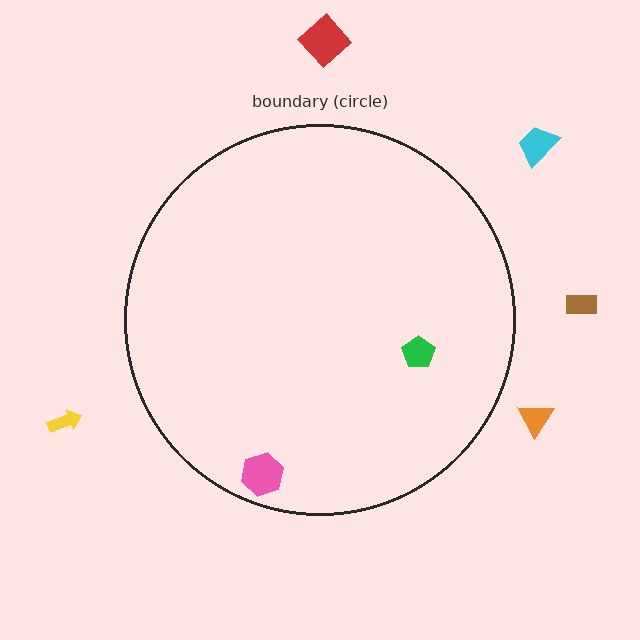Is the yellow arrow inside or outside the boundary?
Outside.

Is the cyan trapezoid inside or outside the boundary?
Outside.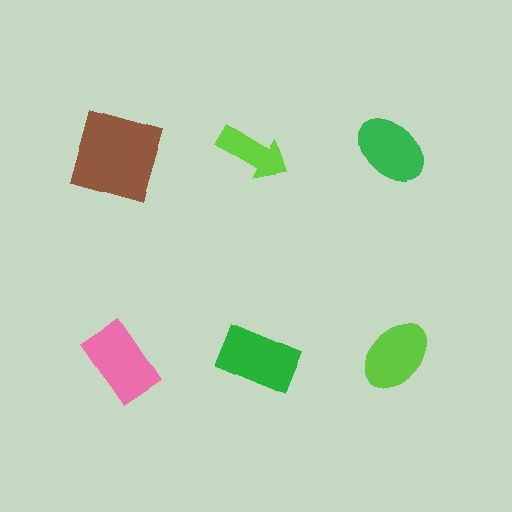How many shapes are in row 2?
3 shapes.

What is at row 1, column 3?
A green ellipse.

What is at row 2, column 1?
A pink rectangle.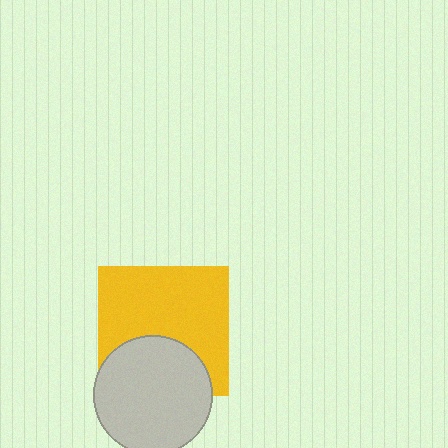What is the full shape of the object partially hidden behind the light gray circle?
The partially hidden object is a yellow square.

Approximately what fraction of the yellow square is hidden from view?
Roughly 33% of the yellow square is hidden behind the light gray circle.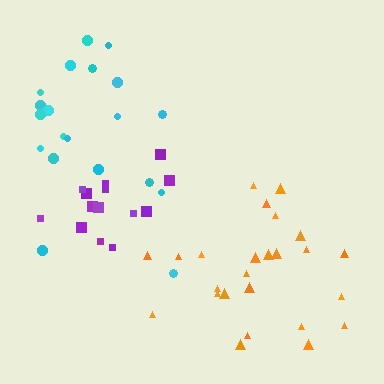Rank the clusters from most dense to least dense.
purple, cyan, orange.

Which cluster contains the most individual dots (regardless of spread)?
Orange (25).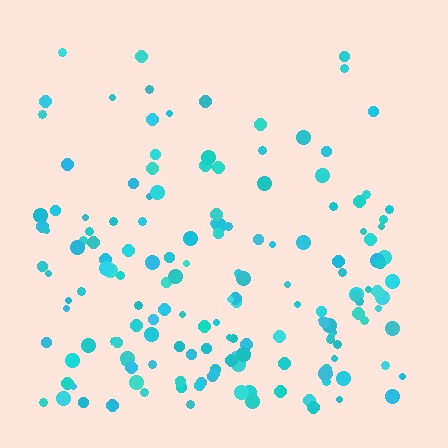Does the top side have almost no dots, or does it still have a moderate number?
Still a moderate number, just noticeably fewer than the bottom.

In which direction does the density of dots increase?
From top to bottom, with the bottom side densest.